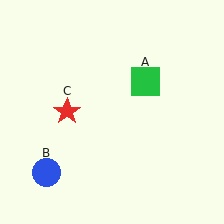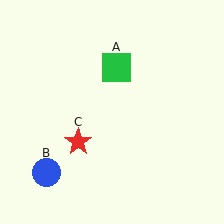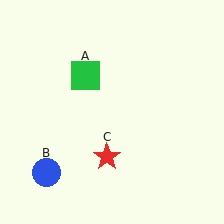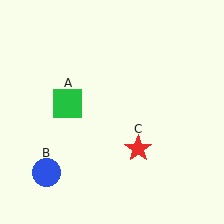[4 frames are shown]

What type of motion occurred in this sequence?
The green square (object A), red star (object C) rotated counterclockwise around the center of the scene.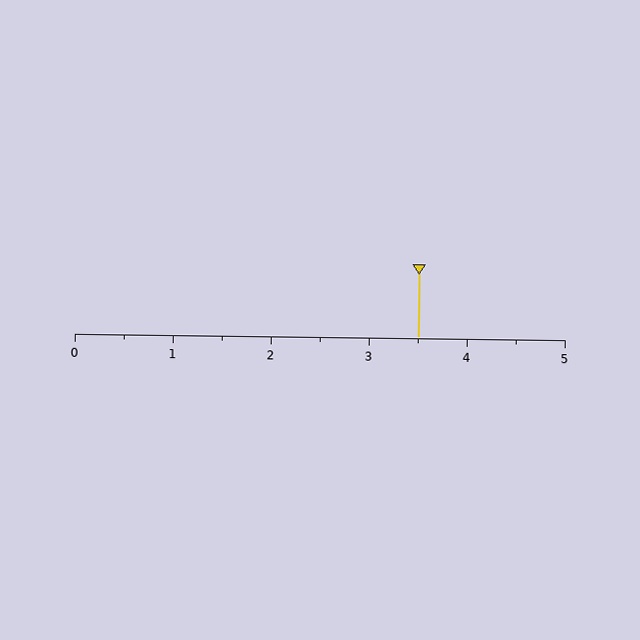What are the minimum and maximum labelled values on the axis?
The axis runs from 0 to 5.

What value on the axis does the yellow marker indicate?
The marker indicates approximately 3.5.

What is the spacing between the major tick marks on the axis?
The major ticks are spaced 1 apart.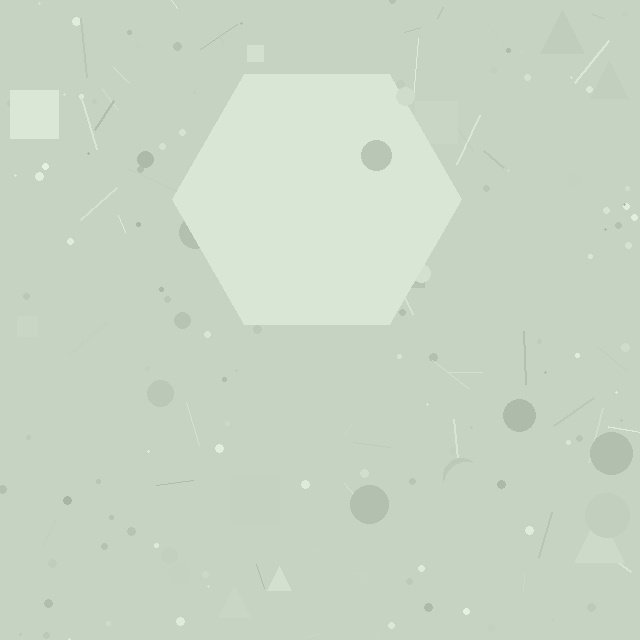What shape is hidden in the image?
A hexagon is hidden in the image.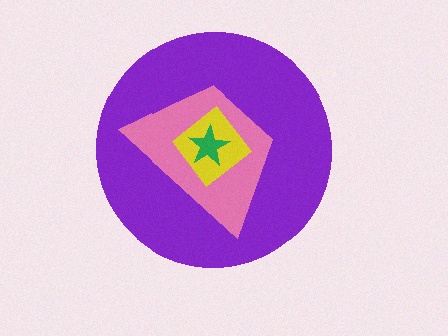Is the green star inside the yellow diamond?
Yes.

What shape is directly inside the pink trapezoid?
The yellow diamond.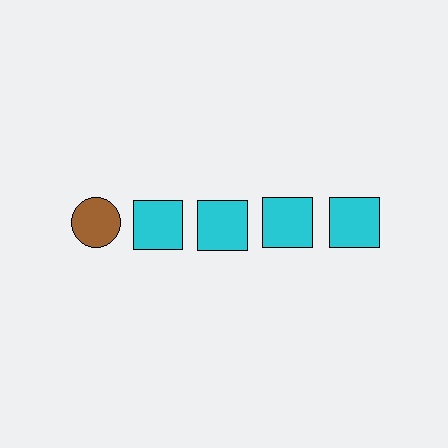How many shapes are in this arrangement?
There are 5 shapes arranged in a grid pattern.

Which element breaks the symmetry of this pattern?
The brown circle in the top row, leftmost column breaks the symmetry. All other shapes are cyan squares.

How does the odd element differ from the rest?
It differs in both color (brown instead of cyan) and shape (circle instead of square).